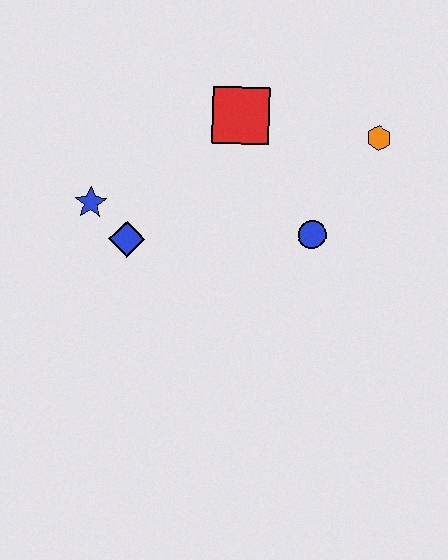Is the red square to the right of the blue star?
Yes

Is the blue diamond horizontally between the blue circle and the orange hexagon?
No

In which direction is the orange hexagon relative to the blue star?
The orange hexagon is to the right of the blue star.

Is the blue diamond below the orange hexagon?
Yes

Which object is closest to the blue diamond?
The blue star is closest to the blue diamond.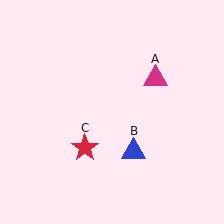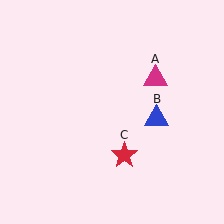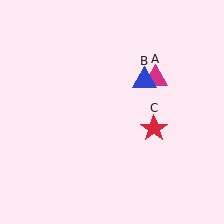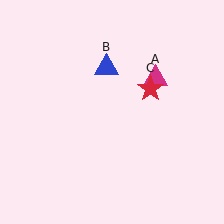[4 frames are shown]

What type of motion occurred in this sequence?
The blue triangle (object B), red star (object C) rotated counterclockwise around the center of the scene.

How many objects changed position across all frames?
2 objects changed position: blue triangle (object B), red star (object C).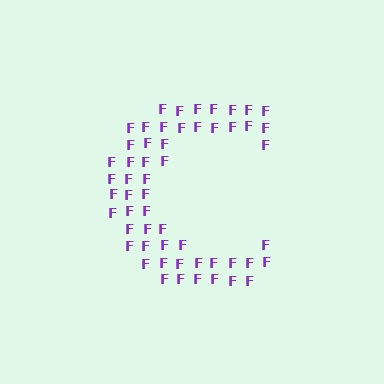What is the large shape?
The large shape is the letter C.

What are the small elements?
The small elements are letter F's.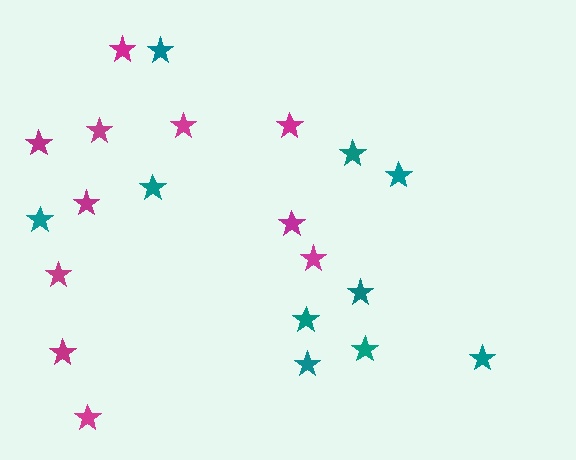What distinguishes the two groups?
There are 2 groups: one group of teal stars (10) and one group of magenta stars (11).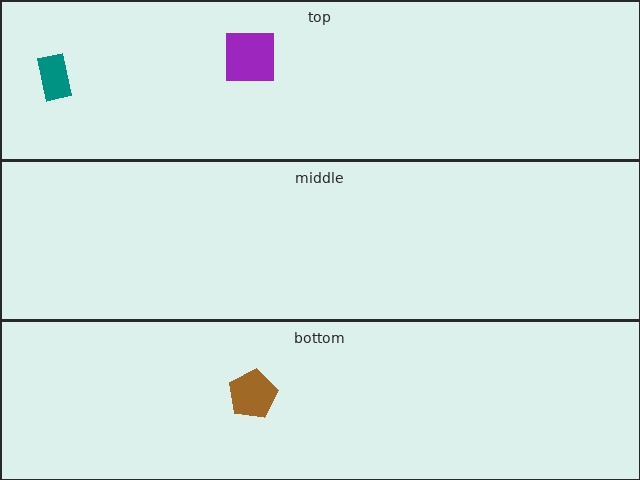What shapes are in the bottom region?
The brown pentagon.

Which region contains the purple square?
The top region.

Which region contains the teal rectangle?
The top region.